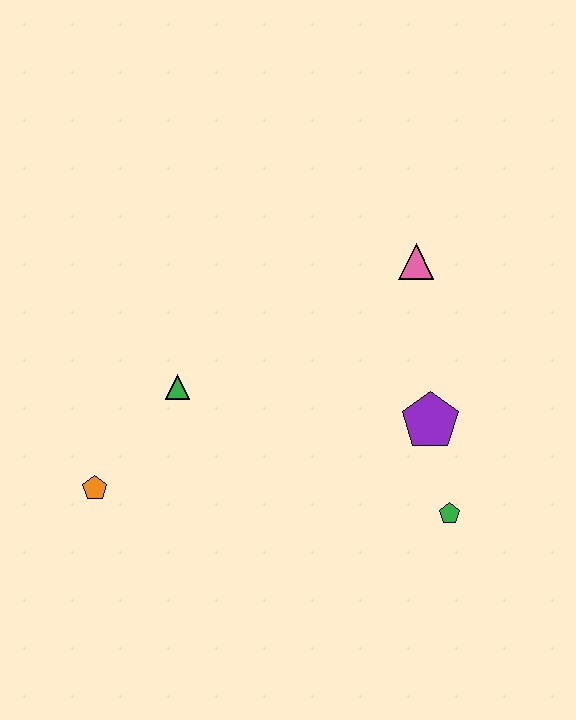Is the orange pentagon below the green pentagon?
No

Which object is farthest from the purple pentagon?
The orange pentagon is farthest from the purple pentagon.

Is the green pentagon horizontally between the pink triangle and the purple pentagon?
No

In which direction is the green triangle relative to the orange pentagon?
The green triangle is above the orange pentagon.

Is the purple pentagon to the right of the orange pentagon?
Yes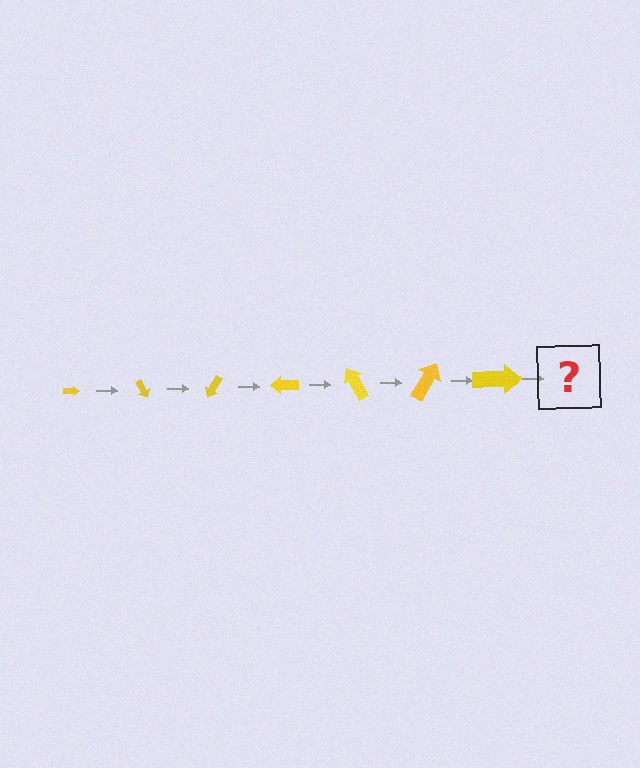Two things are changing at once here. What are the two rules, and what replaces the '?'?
The two rules are that the arrow grows larger each step and it rotates 60 degrees each step. The '?' should be an arrow, larger than the previous one and rotated 420 degrees from the start.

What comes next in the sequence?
The next element should be an arrow, larger than the previous one and rotated 420 degrees from the start.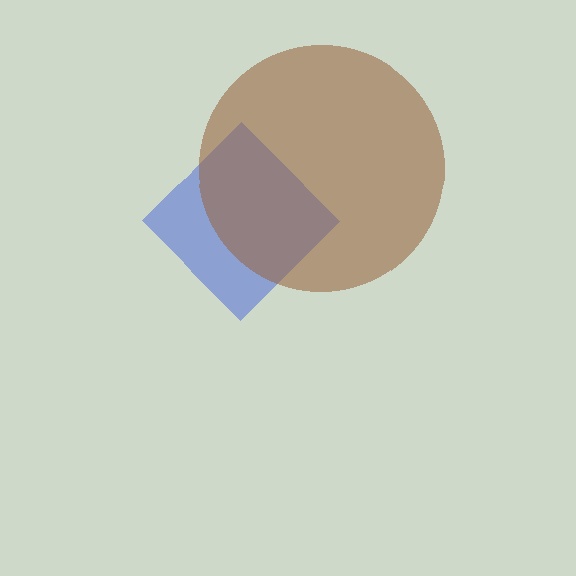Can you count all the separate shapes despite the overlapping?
Yes, there are 2 separate shapes.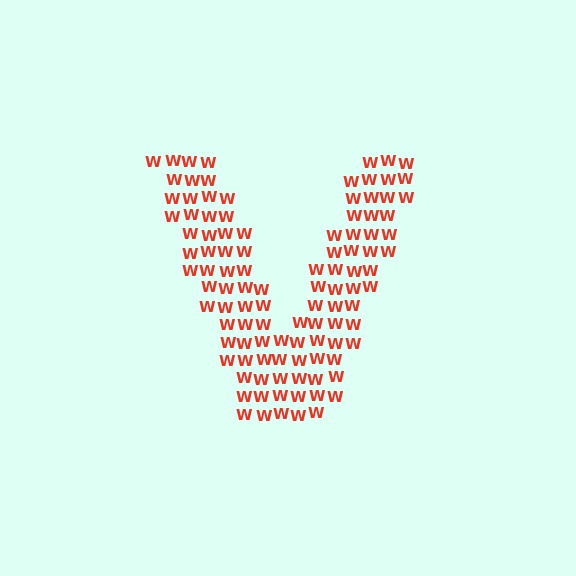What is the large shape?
The large shape is the letter V.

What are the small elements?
The small elements are letter W's.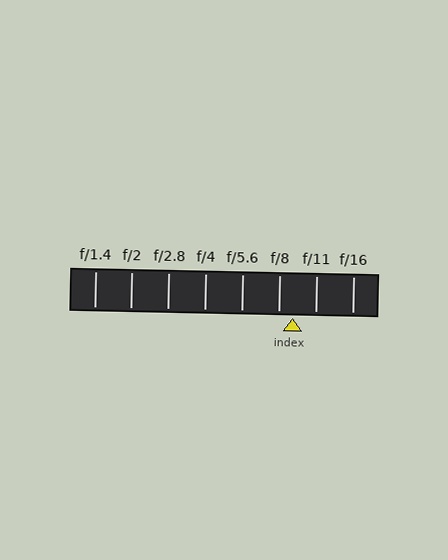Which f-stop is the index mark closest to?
The index mark is closest to f/8.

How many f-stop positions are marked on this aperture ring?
There are 8 f-stop positions marked.